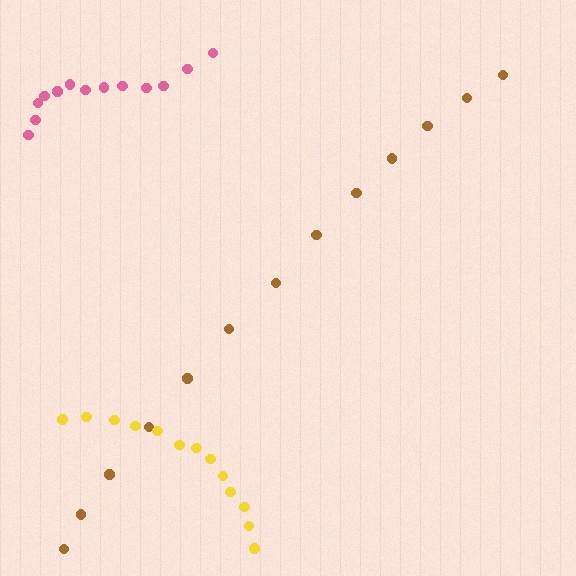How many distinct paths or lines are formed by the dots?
There are 3 distinct paths.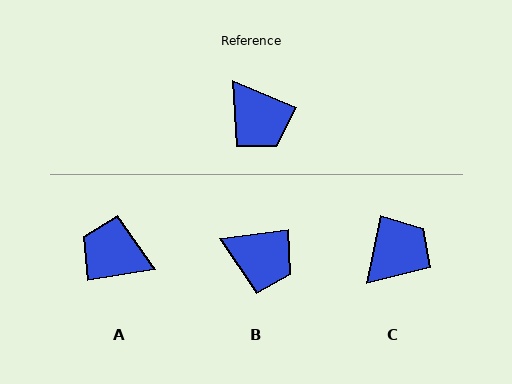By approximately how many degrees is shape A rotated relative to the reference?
Approximately 148 degrees clockwise.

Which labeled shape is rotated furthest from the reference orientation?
A, about 148 degrees away.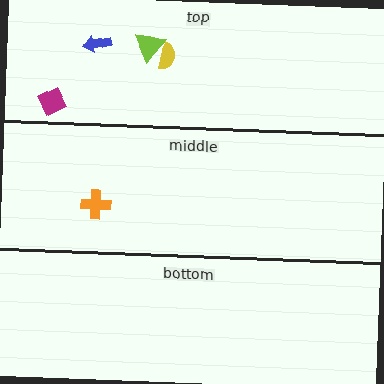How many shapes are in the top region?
4.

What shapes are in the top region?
The yellow semicircle, the blue arrow, the magenta diamond, the lime triangle.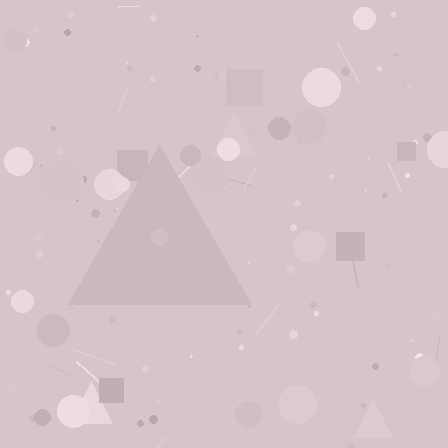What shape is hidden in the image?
A triangle is hidden in the image.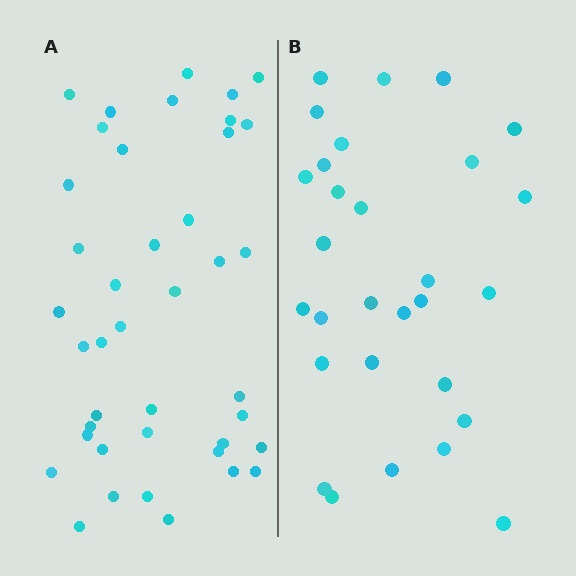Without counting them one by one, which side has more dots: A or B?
Region A (the left region) has more dots.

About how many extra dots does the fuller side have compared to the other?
Region A has roughly 12 or so more dots than region B.